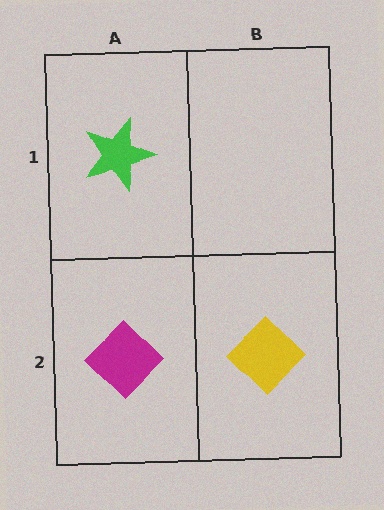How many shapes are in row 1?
1 shape.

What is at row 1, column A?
A green star.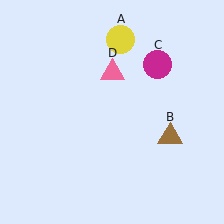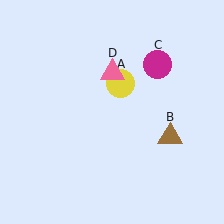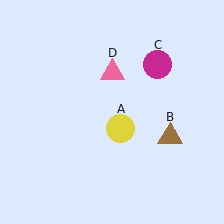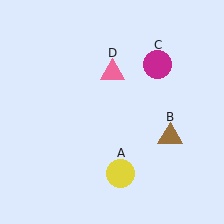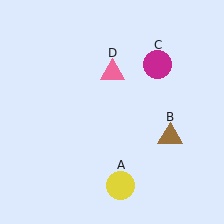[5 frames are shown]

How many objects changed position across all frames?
1 object changed position: yellow circle (object A).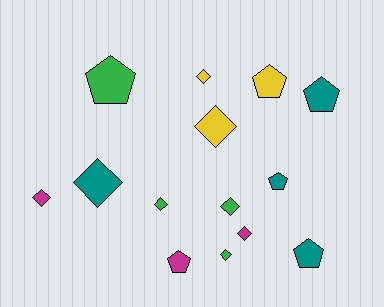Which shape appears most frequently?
Diamond, with 8 objects.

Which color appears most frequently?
Green, with 4 objects.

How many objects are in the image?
There are 14 objects.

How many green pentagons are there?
There is 1 green pentagon.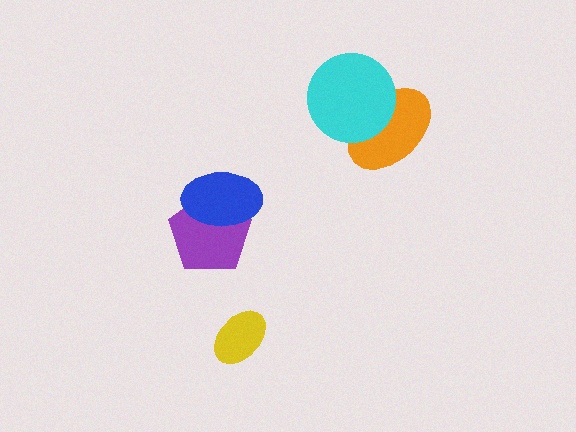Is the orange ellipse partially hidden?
Yes, it is partially covered by another shape.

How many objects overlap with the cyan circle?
1 object overlaps with the cyan circle.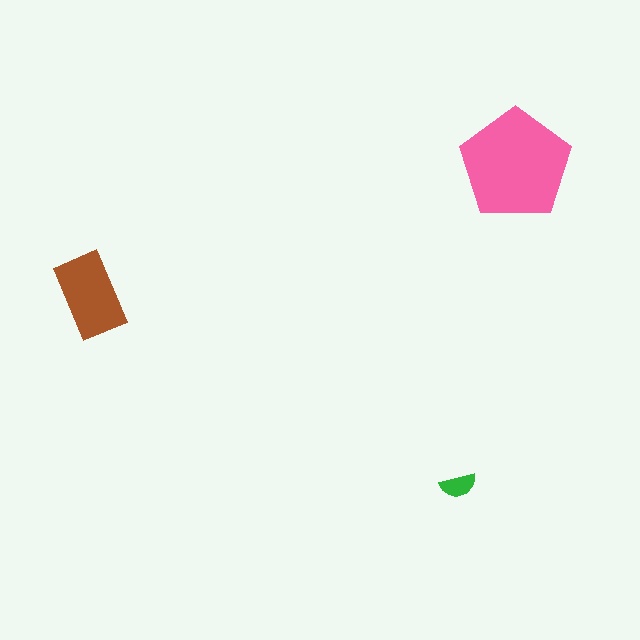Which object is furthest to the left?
The brown rectangle is leftmost.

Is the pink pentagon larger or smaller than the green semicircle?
Larger.